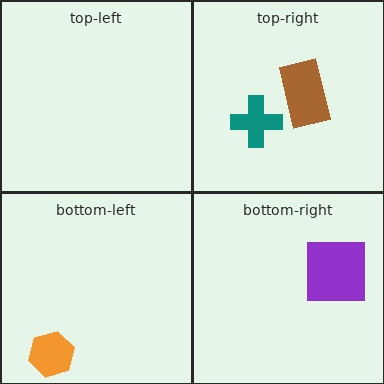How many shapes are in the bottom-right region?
1.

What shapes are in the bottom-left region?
The orange hexagon.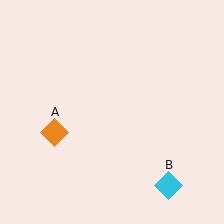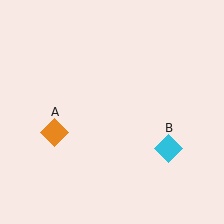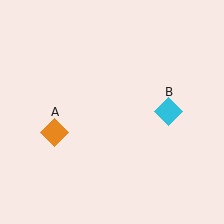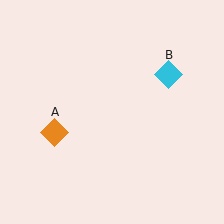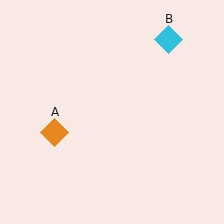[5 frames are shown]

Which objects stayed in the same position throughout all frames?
Orange diamond (object A) remained stationary.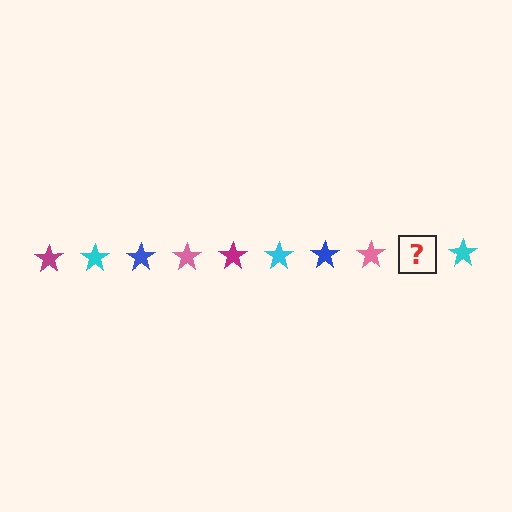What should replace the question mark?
The question mark should be replaced with a magenta star.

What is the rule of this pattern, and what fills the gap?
The rule is that the pattern cycles through magenta, cyan, blue, pink stars. The gap should be filled with a magenta star.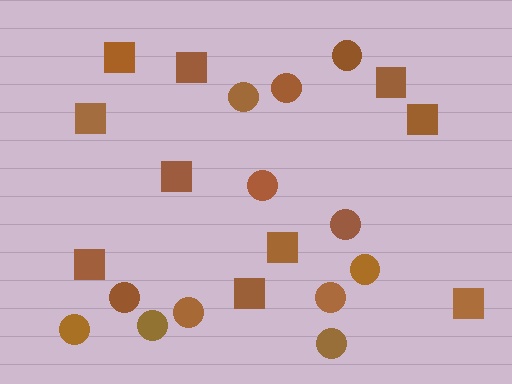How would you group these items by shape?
There are 2 groups: one group of squares (10) and one group of circles (12).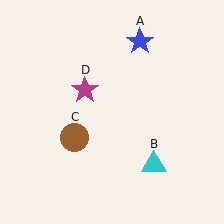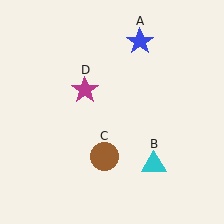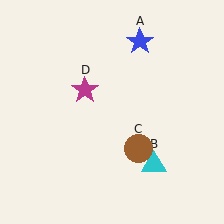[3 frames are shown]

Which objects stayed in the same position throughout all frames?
Blue star (object A) and cyan triangle (object B) and magenta star (object D) remained stationary.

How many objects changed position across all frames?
1 object changed position: brown circle (object C).